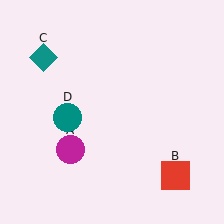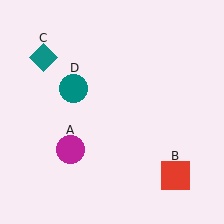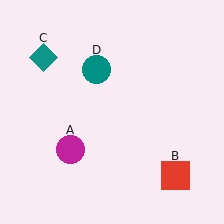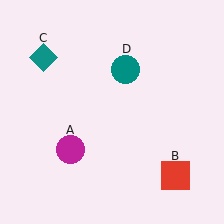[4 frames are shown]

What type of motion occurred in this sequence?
The teal circle (object D) rotated clockwise around the center of the scene.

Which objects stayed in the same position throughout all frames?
Magenta circle (object A) and red square (object B) and teal diamond (object C) remained stationary.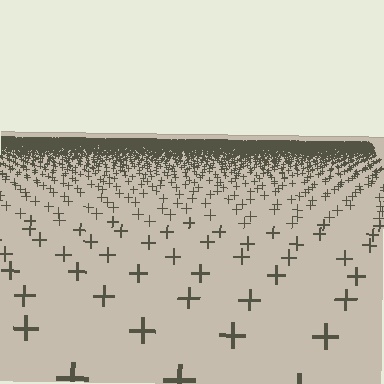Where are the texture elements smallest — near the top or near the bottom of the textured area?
Near the top.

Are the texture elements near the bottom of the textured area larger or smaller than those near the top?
Larger. Near the bottom, elements are closer to the viewer and appear at a bigger on-screen size.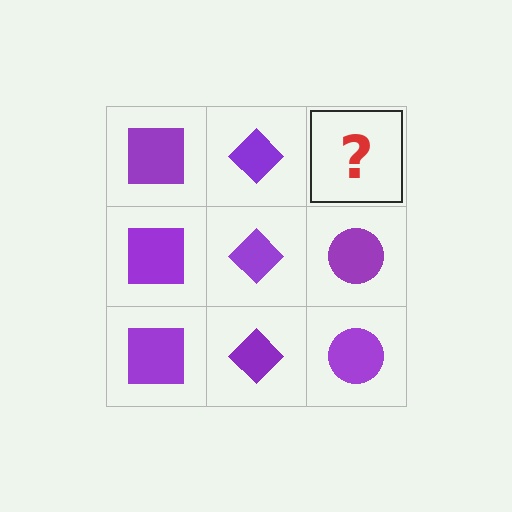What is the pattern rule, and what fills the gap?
The rule is that each column has a consistent shape. The gap should be filled with a purple circle.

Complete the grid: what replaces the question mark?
The question mark should be replaced with a purple circle.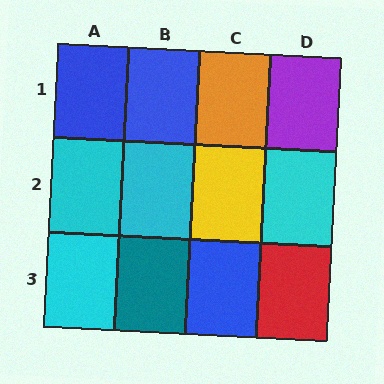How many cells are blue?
3 cells are blue.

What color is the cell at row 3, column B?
Teal.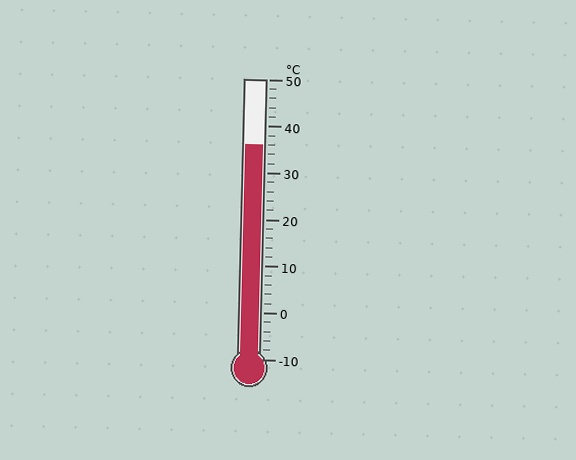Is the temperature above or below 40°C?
The temperature is below 40°C.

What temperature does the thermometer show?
The thermometer shows approximately 36°C.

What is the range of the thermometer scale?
The thermometer scale ranges from -10°C to 50°C.